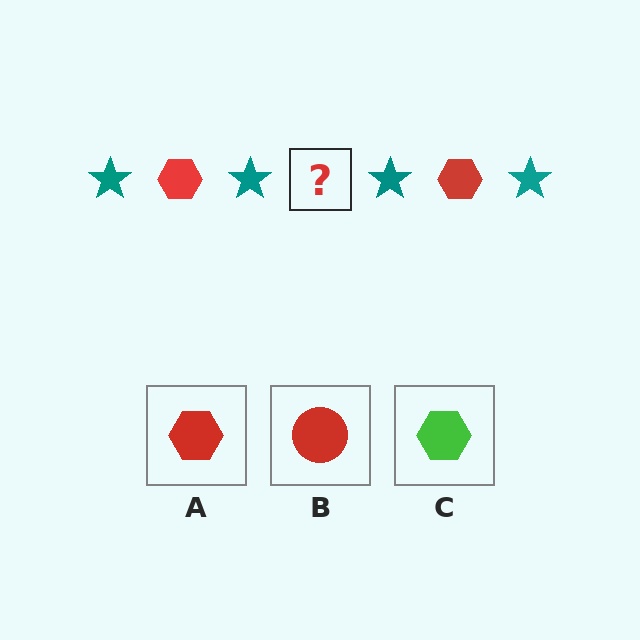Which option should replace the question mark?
Option A.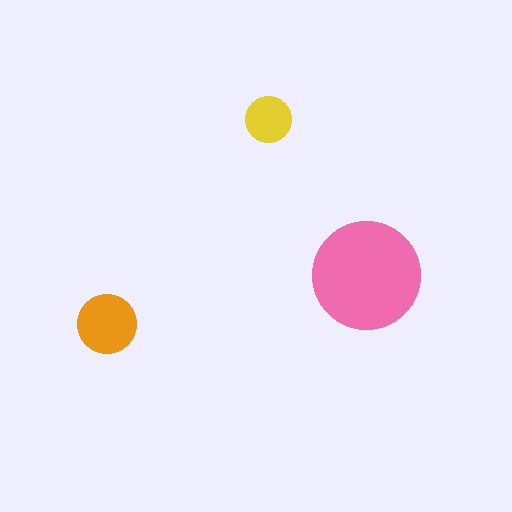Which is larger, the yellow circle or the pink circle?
The pink one.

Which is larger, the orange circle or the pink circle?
The pink one.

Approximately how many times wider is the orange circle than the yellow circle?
About 1.5 times wider.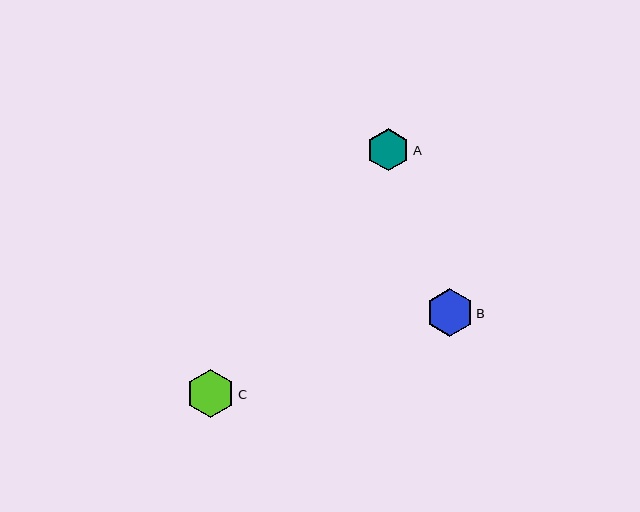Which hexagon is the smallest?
Hexagon A is the smallest with a size of approximately 43 pixels.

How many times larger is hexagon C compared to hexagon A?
Hexagon C is approximately 1.1 times the size of hexagon A.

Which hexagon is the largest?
Hexagon C is the largest with a size of approximately 49 pixels.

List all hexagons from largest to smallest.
From largest to smallest: C, B, A.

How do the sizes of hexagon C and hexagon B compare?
Hexagon C and hexagon B are approximately the same size.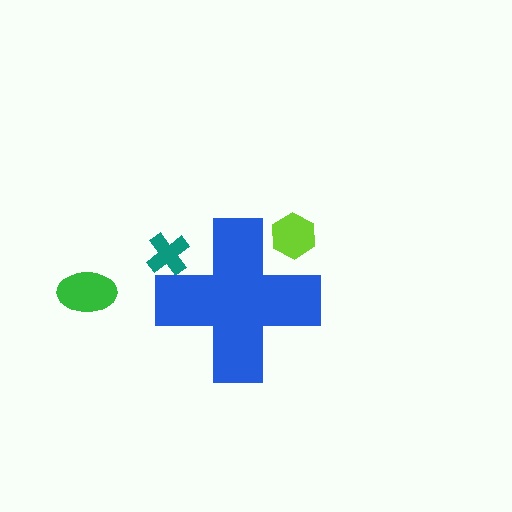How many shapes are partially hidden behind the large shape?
2 shapes are partially hidden.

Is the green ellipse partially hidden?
No, the green ellipse is fully visible.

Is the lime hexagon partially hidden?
Yes, the lime hexagon is partially hidden behind the blue cross.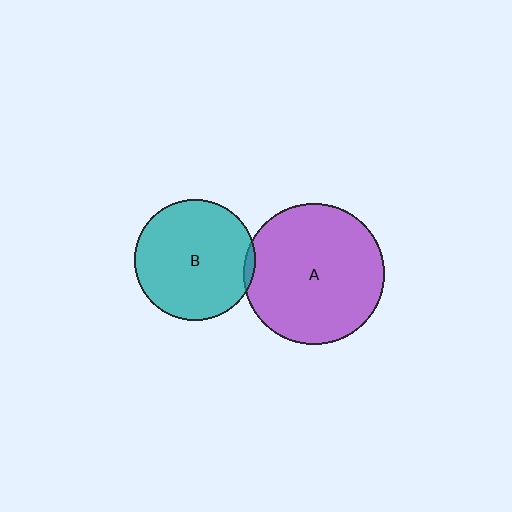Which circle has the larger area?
Circle A (purple).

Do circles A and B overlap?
Yes.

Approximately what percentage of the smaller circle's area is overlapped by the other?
Approximately 5%.